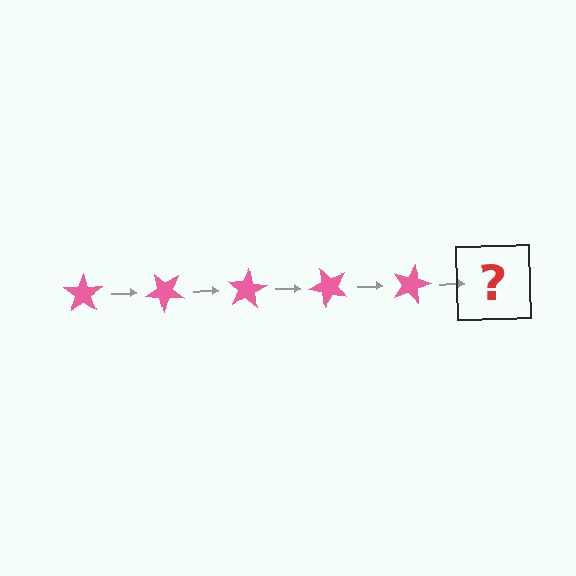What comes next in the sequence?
The next element should be a pink star rotated 200 degrees.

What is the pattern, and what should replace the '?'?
The pattern is that the star rotates 40 degrees each step. The '?' should be a pink star rotated 200 degrees.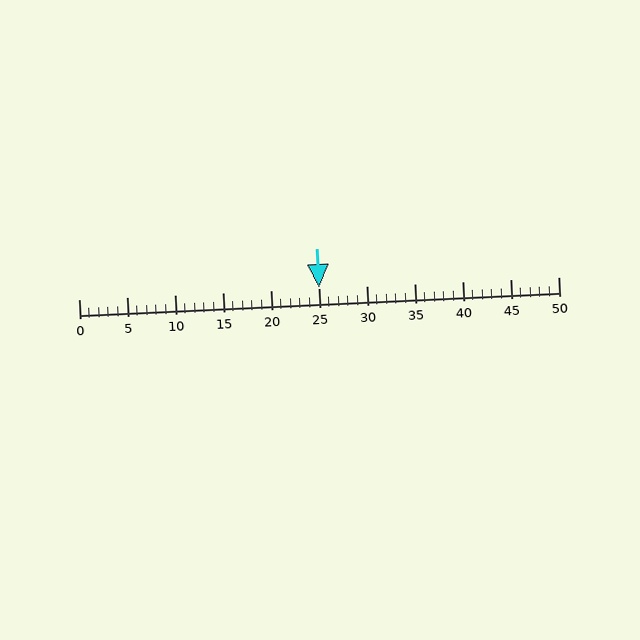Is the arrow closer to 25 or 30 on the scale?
The arrow is closer to 25.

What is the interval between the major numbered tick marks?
The major tick marks are spaced 5 units apart.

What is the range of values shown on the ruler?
The ruler shows values from 0 to 50.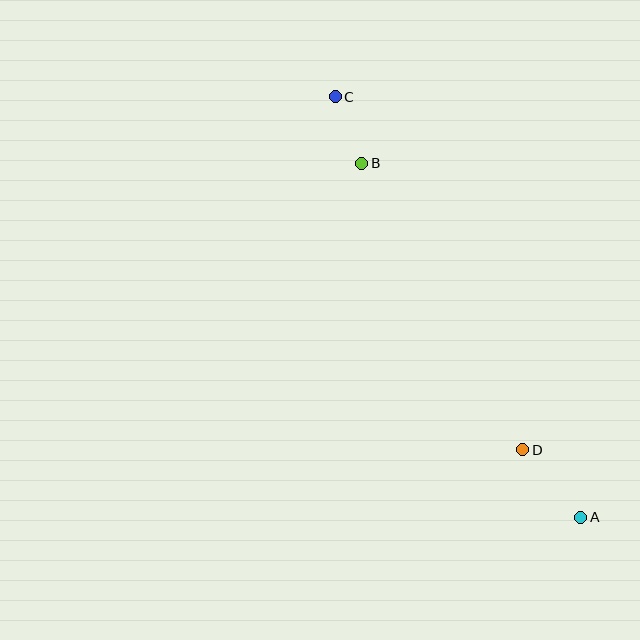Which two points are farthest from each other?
Points A and C are farthest from each other.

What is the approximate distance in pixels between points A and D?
The distance between A and D is approximately 89 pixels.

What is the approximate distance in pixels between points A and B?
The distance between A and B is approximately 416 pixels.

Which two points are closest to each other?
Points B and C are closest to each other.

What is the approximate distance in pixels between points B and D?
The distance between B and D is approximately 329 pixels.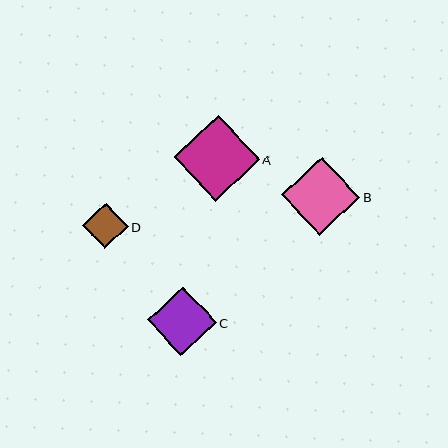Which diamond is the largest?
Diamond A is the largest with a size of approximately 86 pixels.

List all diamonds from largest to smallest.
From largest to smallest: A, B, C, D.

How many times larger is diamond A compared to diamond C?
Diamond A is approximately 1.3 times the size of diamond C.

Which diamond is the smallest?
Diamond D is the smallest with a size of approximately 45 pixels.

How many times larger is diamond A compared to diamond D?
Diamond A is approximately 1.9 times the size of diamond D.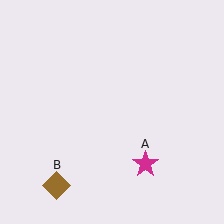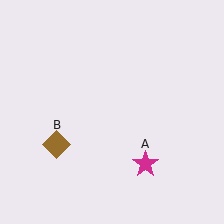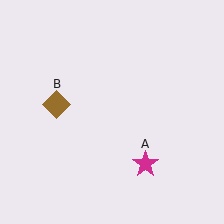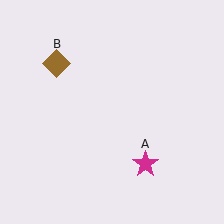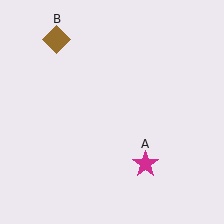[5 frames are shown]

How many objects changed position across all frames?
1 object changed position: brown diamond (object B).